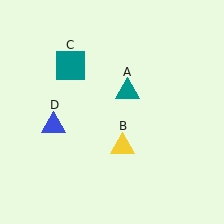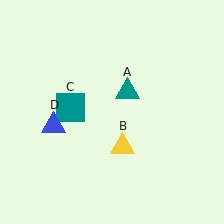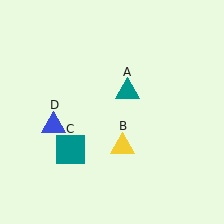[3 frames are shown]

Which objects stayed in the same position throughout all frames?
Teal triangle (object A) and yellow triangle (object B) and blue triangle (object D) remained stationary.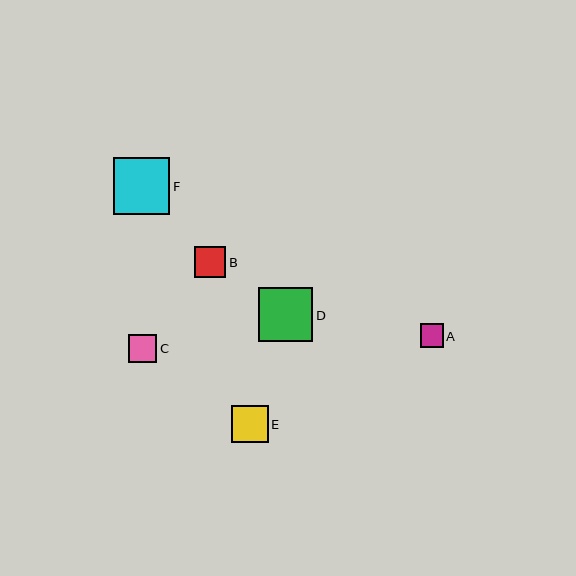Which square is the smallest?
Square A is the smallest with a size of approximately 23 pixels.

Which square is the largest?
Square F is the largest with a size of approximately 57 pixels.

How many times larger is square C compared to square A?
Square C is approximately 1.2 times the size of square A.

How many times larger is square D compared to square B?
Square D is approximately 1.7 times the size of square B.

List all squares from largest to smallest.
From largest to smallest: F, D, E, B, C, A.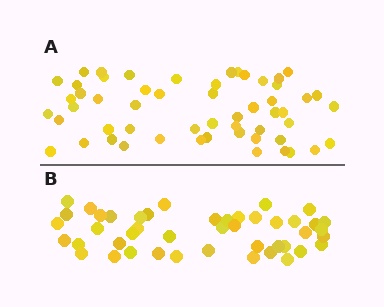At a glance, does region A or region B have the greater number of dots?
Region A (the top region) has more dots.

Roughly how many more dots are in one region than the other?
Region A has roughly 10 or so more dots than region B.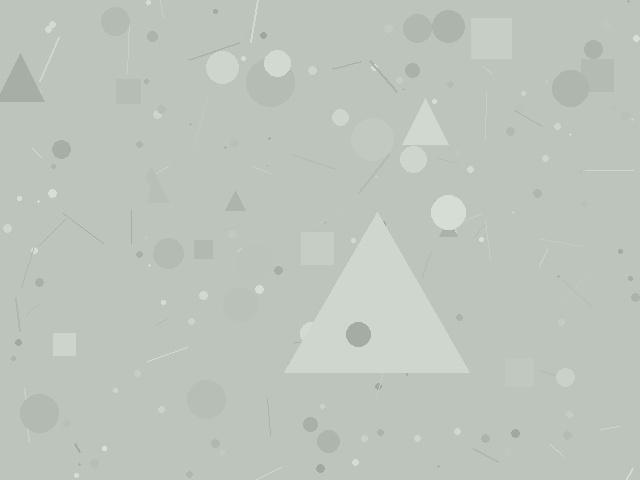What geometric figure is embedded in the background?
A triangle is embedded in the background.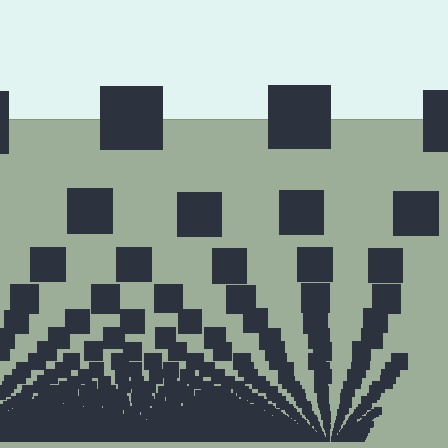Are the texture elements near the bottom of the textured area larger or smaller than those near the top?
Smaller. The gradient is inverted — elements near the bottom are smaller and denser.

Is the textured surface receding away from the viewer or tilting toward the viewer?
The surface appears to tilt toward the viewer. Texture elements get larger and sparser toward the top.